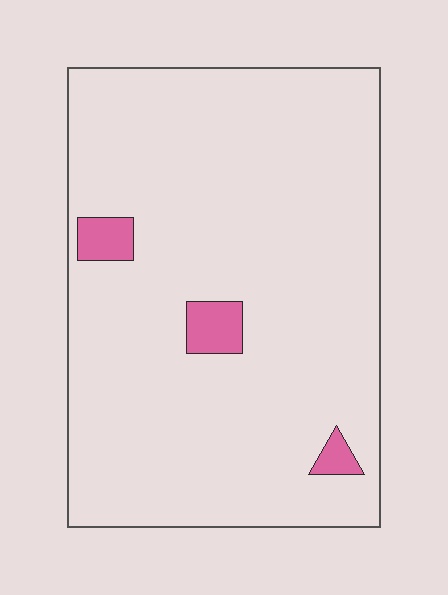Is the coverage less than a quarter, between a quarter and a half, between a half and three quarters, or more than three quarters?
Less than a quarter.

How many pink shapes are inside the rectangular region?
3.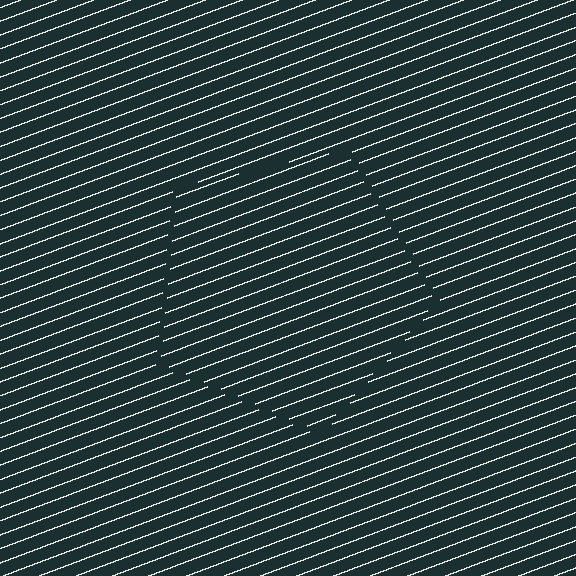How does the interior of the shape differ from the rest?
The interior of the shape contains the same grating, shifted by half a period — the contour is defined by the phase discontinuity where line-ends from the inner and outer gratings abut.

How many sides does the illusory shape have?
5 sides — the line-ends trace a pentagon.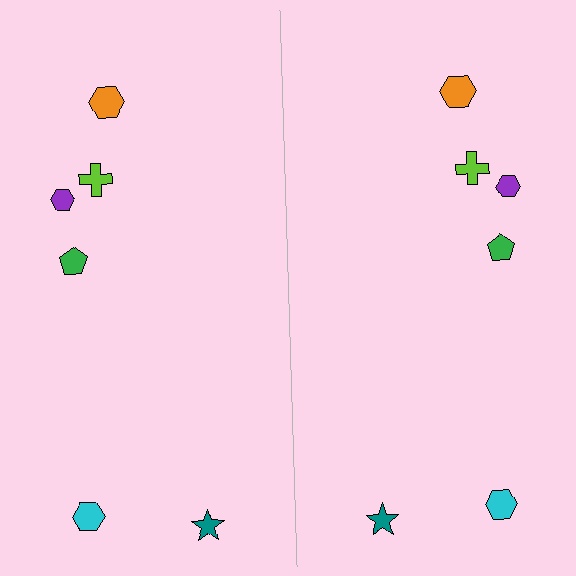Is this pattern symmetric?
Yes, this pattern has bilateral (reflection) symmetry.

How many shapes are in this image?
There are 12 shapes in this image.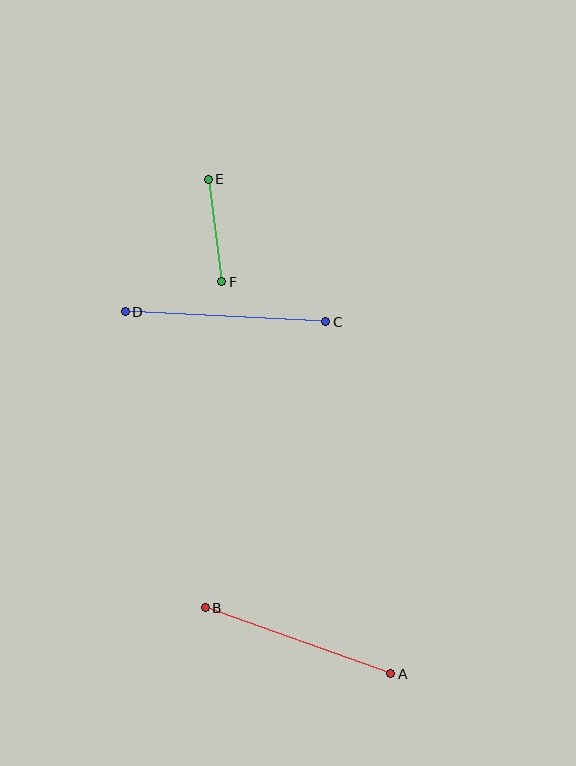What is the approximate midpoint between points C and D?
The midpoint is at approximately (225, 317) pixels.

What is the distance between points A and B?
The distance is approximately 197 pixels.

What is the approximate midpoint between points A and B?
The midpoint is at approximately (298, 641) pixels.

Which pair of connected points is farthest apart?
Points C and D are farthest apart.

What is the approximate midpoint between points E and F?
The midpoint is at approximately (215, 230) pixels.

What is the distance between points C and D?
The distance is approximately 201 pixels.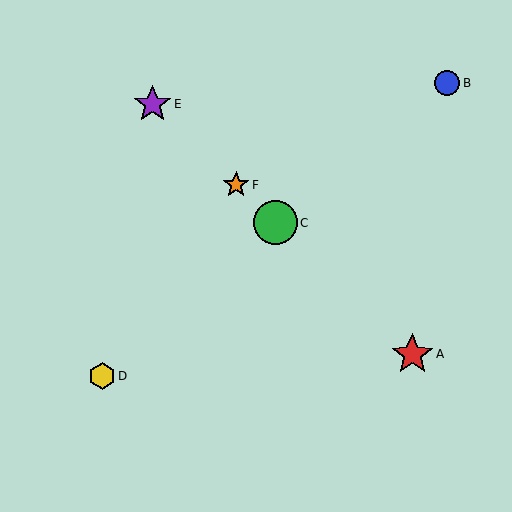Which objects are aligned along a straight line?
Objects A, C, E, F are aligned along a straight line.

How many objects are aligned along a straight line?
4 objects (A, C, E, F) are aligned along a straight line.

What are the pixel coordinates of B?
Object B is at (447, 83).